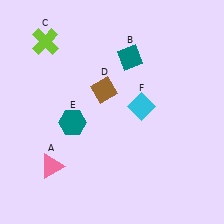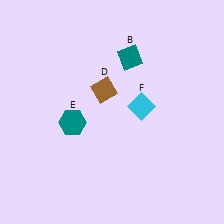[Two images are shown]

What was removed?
The pink triangle (A), the lime cross (C) were removed in Image 2.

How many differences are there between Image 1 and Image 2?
There are 2 differences between the two images.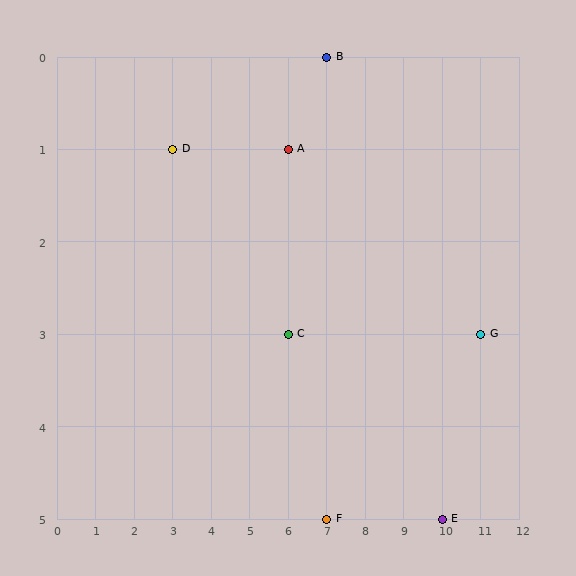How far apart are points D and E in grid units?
Points D and E are 7 columns and 4 rows apart (about 8.1 grid units diagonally).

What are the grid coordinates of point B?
Point B is at grid coordinates (7, 0).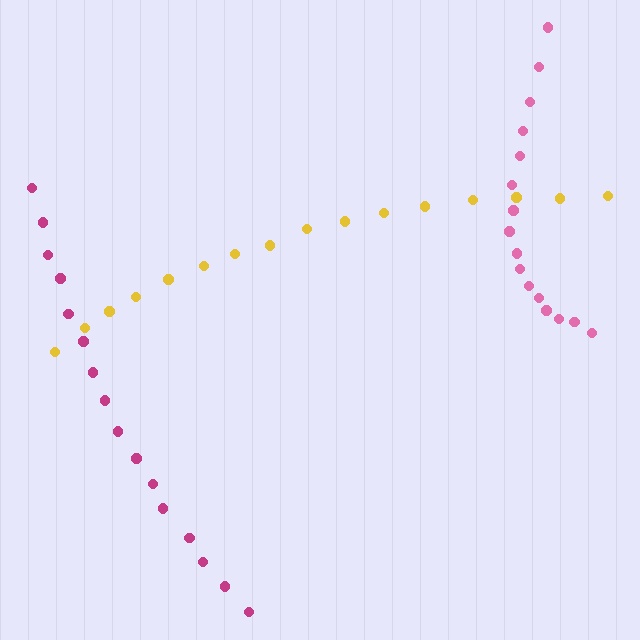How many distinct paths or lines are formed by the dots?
There are 3 distinct paths.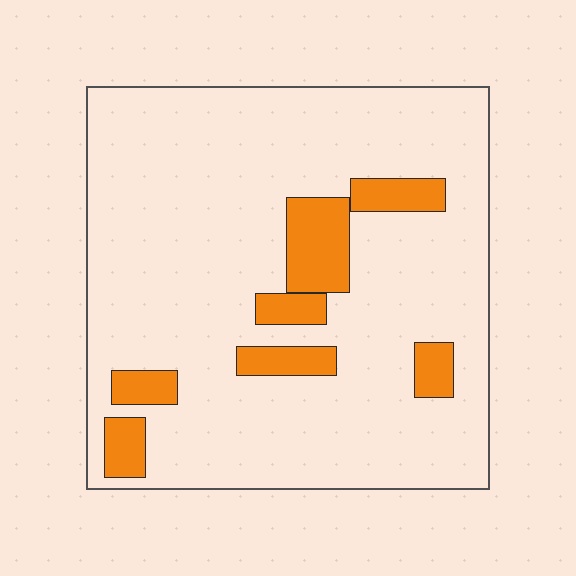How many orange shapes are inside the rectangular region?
7.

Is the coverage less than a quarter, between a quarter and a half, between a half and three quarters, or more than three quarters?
Less than a quarter.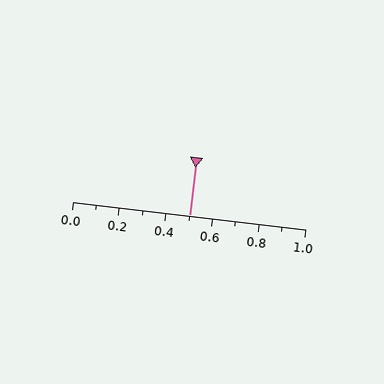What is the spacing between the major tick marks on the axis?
The major ticks are spaced 0.2 apart.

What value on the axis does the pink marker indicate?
The marker indicates approximately 0.5.